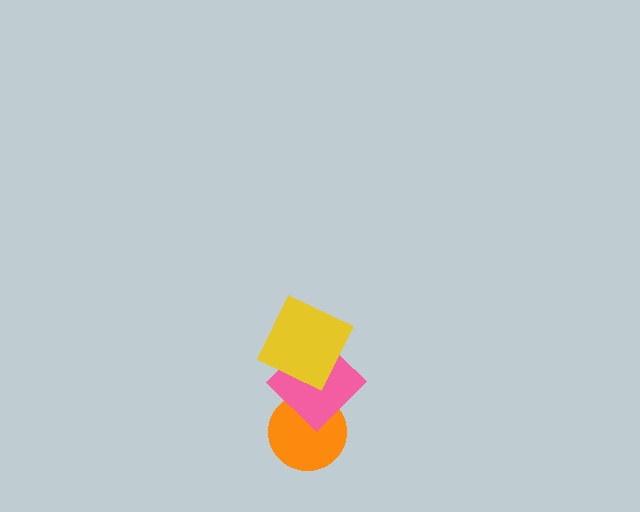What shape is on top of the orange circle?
The pink diamond is on top of the orange circle.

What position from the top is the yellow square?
The yellow square is 1st from the top.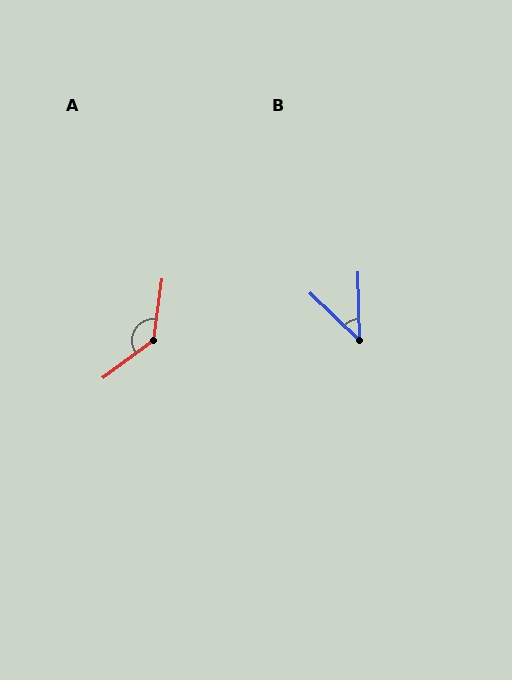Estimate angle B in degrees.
Approximately 44 degrees.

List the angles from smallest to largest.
B (44°), A (135°).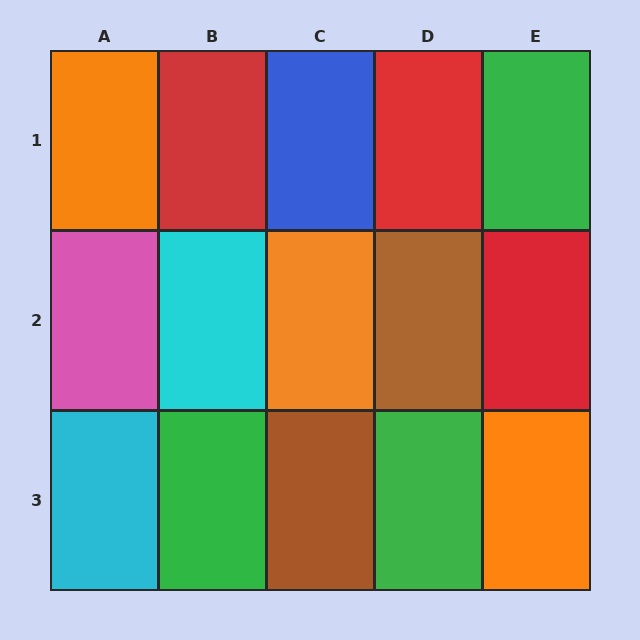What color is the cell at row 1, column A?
Orange.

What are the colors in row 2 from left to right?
Pink, cyan, orange, brown, red.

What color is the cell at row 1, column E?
Green.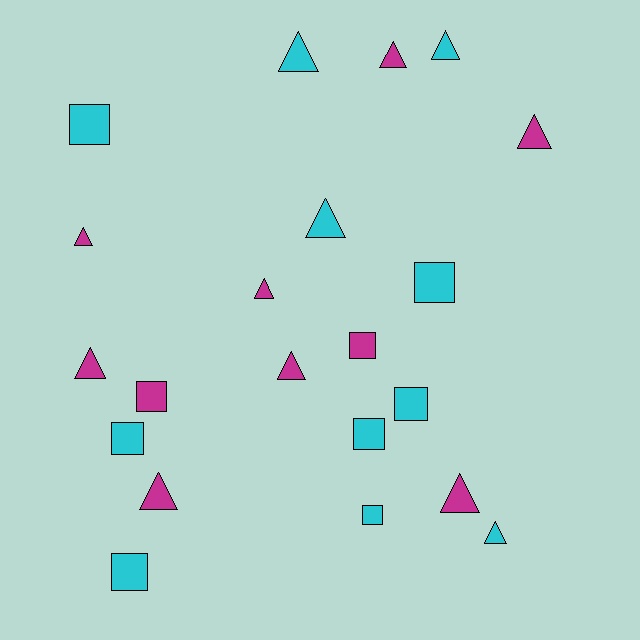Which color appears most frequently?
Cyan, with 11 objects.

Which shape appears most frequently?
Triangle, with 12 objects.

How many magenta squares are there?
There are 2 magenta squares.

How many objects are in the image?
There are 21 objects.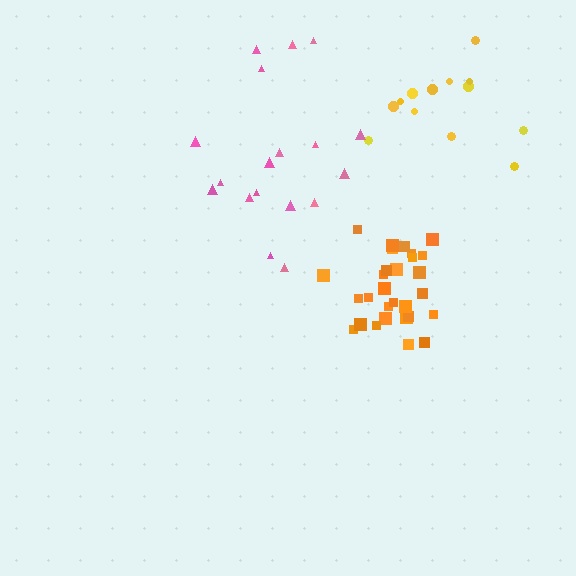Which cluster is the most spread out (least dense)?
Pink.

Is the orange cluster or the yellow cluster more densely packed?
Orange.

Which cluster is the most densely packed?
Orange.